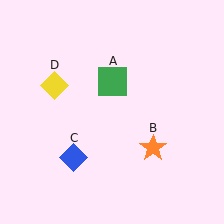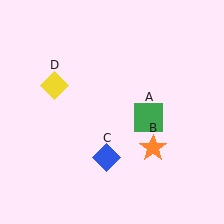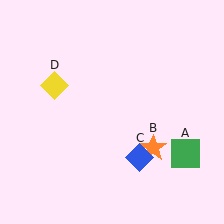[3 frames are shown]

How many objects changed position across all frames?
2 objects changed position: green square (object A), blue diamond (object C).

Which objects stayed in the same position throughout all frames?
Orange star (object B) and yellow diamond (object D) remained stationary.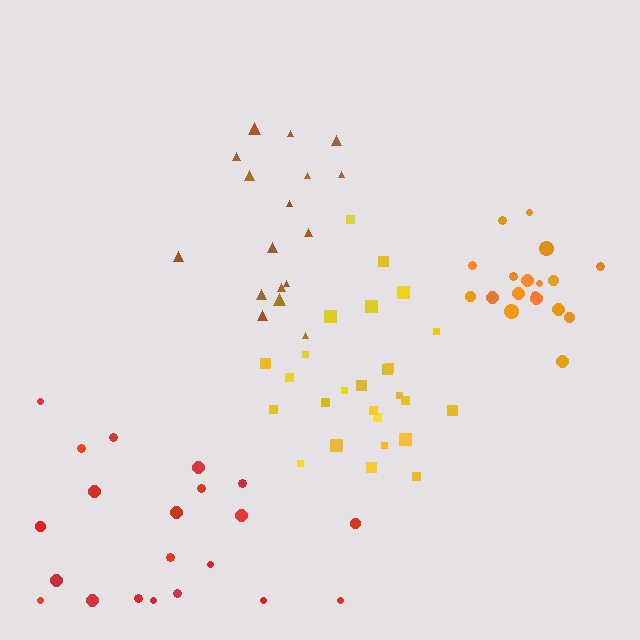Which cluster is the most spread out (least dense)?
Red.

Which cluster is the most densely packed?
Orange.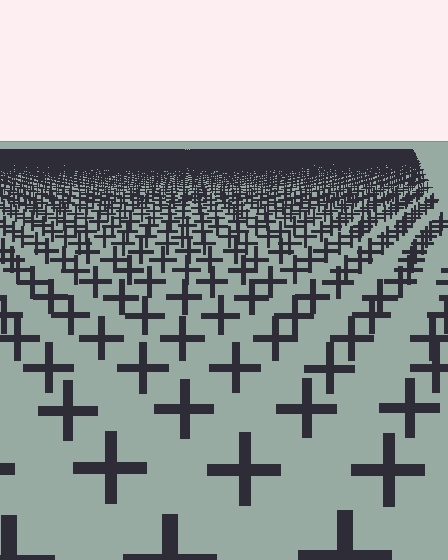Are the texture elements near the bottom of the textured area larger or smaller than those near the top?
Larger. Near the bottom, elements are closer to the viewer and appear at a bigger on-screen size.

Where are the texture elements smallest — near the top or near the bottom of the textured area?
Near the top.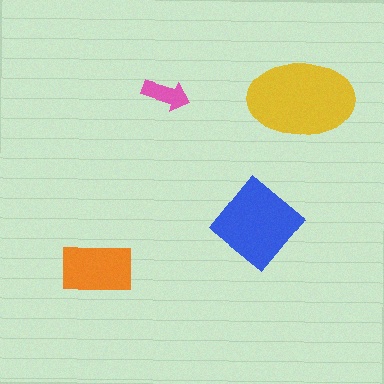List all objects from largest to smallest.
The yellow ellipse, the blue diamond, the orange rectangle, the pink arrow.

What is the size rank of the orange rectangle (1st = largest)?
3rd.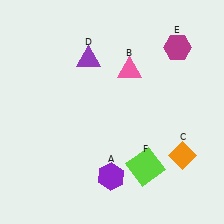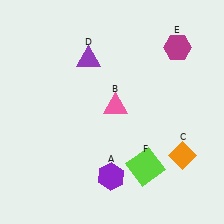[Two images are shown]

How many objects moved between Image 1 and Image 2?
1 object moved between the two images.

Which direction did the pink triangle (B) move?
The pink triangle (B) moved down.